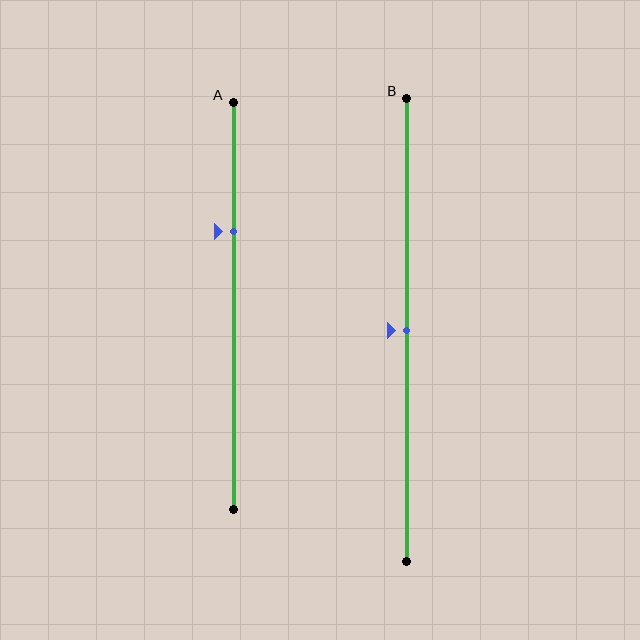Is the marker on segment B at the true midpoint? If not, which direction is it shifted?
Yes, the marker on segment B is at the true midpoint.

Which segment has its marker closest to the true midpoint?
Segment B has its marker closest to the true midpoint.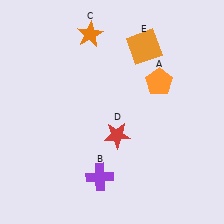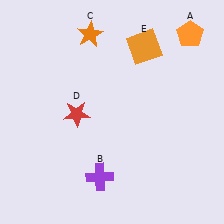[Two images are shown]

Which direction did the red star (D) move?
The red star (D) moved left.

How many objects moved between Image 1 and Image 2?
2 objects moved between the two images.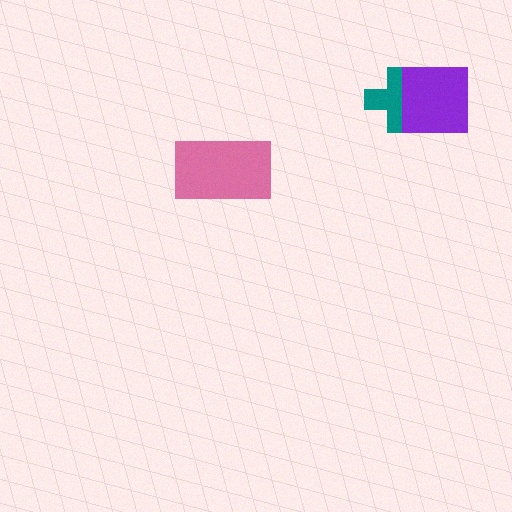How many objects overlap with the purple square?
1 object overlaps with the purple square.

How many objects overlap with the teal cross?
1 object overlaps with the teal cross.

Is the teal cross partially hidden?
Yes, it is partially covered by another shape.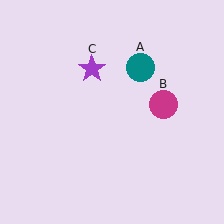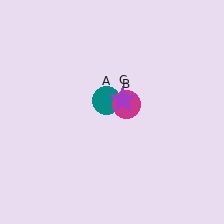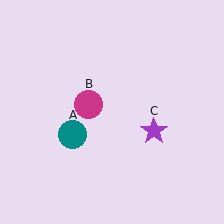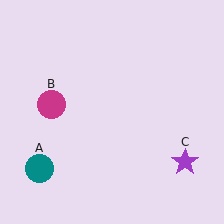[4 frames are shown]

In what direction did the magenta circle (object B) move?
The magenta circle (object B) moved left.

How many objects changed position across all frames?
3 objects changed position: teal circle (object A), magenta circle (object B), purple star (object C).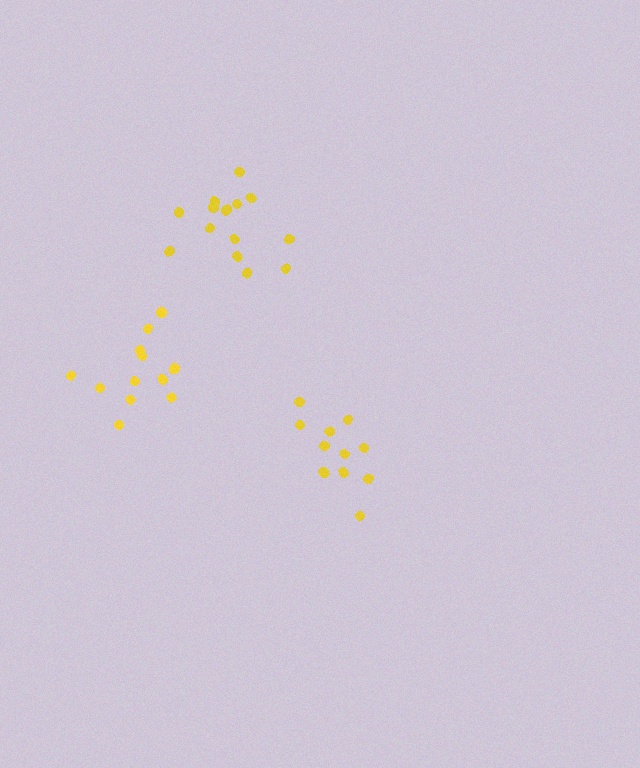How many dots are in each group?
Group 1: 12 dots, Group 2: 11 dots, Group 3: 15 dots (38 total).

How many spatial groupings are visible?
There are 3 spatial groupings.